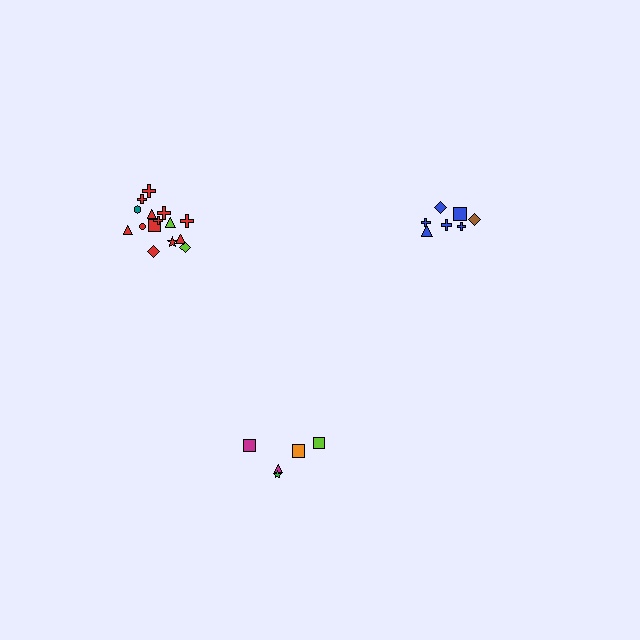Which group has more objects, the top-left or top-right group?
The top-left group.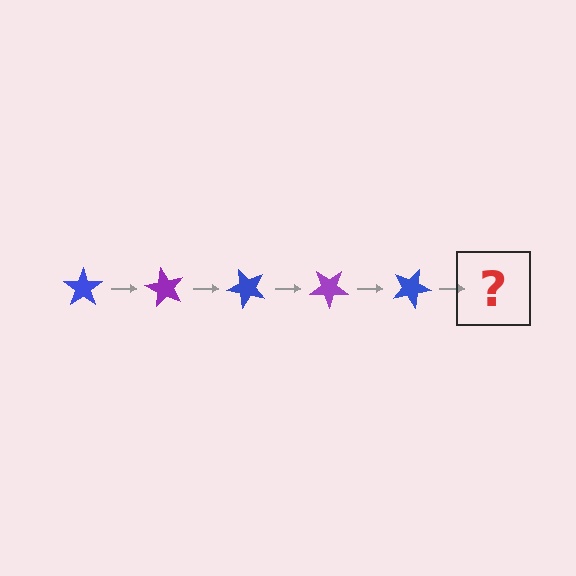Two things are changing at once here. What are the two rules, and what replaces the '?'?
The two rules are that it rotates 60 degrees each step and the color cycles through blue and purple. The '?' should be a purple star, rotated 300 degrees from the start.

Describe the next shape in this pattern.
It should be a purple star, rotated 300 degrees from the start.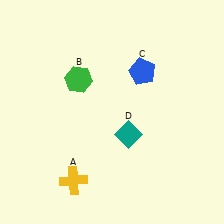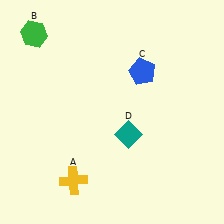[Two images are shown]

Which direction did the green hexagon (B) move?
The green hexagon (B) moved up.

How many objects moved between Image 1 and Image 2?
1 object moved between the two images.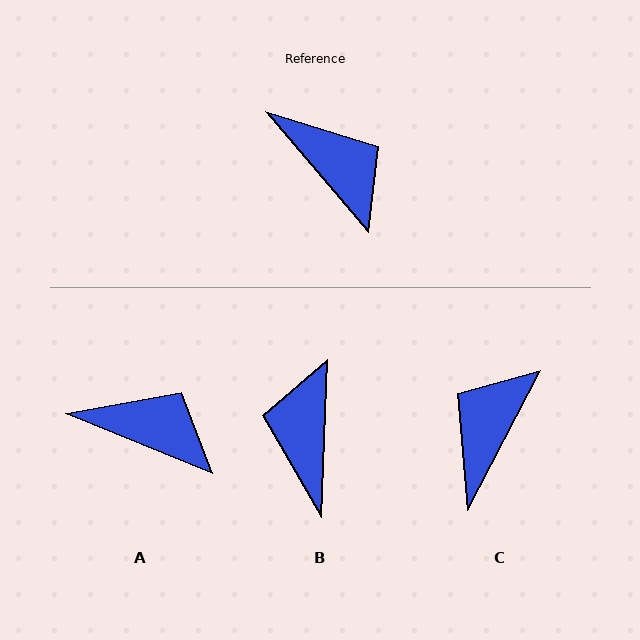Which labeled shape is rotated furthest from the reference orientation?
B, about 138 degrees away.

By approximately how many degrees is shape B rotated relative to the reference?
Approximately 138 degrees counter-clockwise.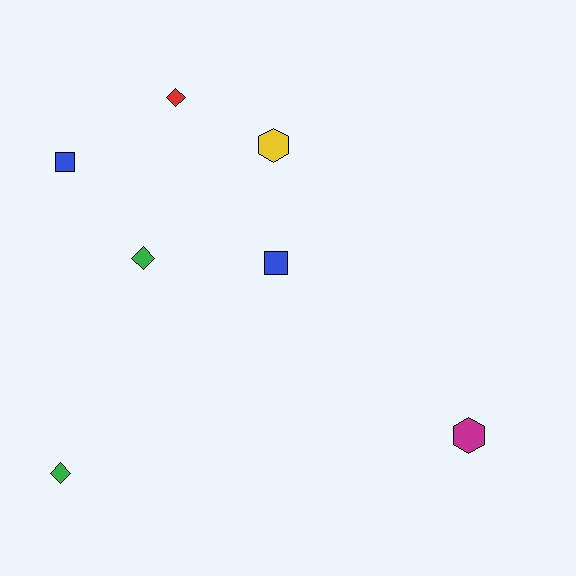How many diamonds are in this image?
There are 3 diamonds.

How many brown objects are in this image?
There are no brown objects.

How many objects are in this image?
There are 7 objects.